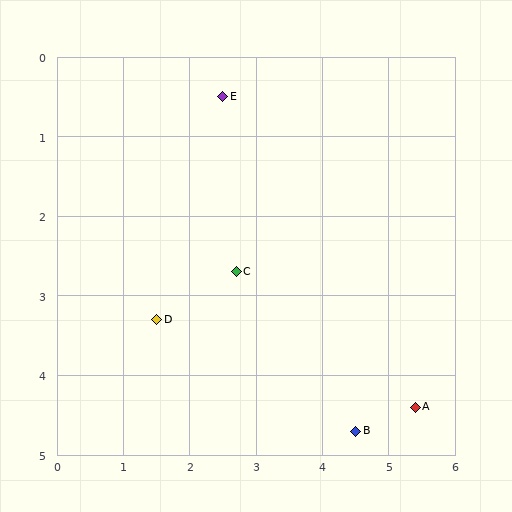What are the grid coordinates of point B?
Point B is at approximately (4.5, 4.7).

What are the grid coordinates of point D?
Point D is at approximately (1.5, 3.3).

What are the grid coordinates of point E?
Point E is at approximately (2.5, 0.5).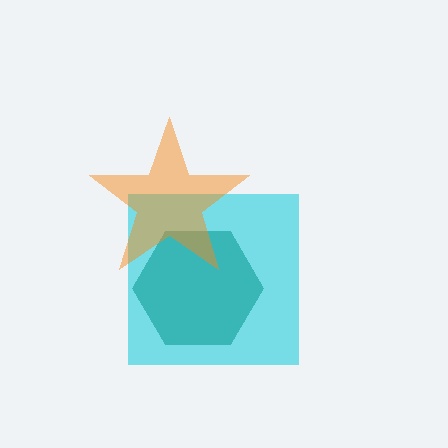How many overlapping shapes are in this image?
There are 3 overlapping shapes in the image.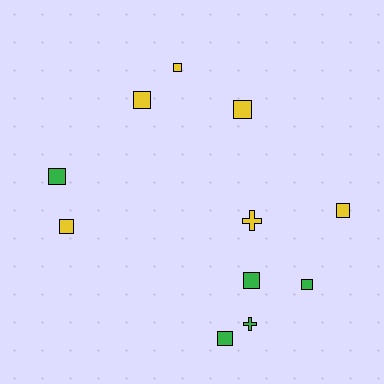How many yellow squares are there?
There are 5 yellow squares.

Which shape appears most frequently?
Square, with 9 objects.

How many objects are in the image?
There are 11 objects.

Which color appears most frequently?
Yellow, with 6 objects.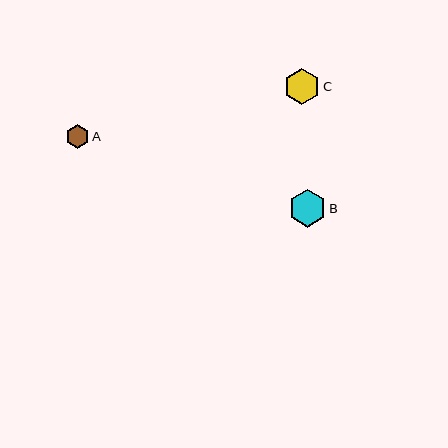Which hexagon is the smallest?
Hexagon A is the smallest with a size of approximately 24 pixels.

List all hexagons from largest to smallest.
From largest to smallest: B, C, A.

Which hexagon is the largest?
Hexagon B is the largest with a size of approximately 38 pixels.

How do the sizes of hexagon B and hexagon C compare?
Hexagon B and hexagon C are approximately the same size.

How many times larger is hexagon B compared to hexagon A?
Hexagon B is approximately 1.6 times the size of hexagon A.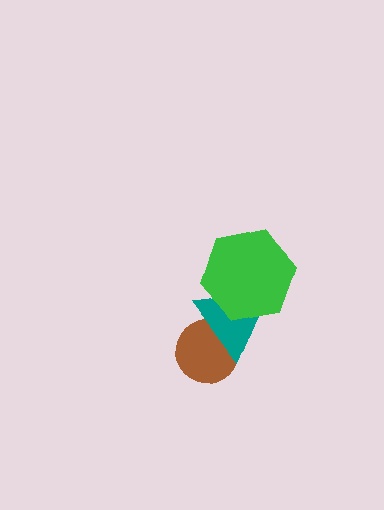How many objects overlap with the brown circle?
1 object overlaps with the brown circle.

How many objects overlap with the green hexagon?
1 object overlaps with the green hexagon.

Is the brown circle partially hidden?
Yes, it is partially covered by another shape.